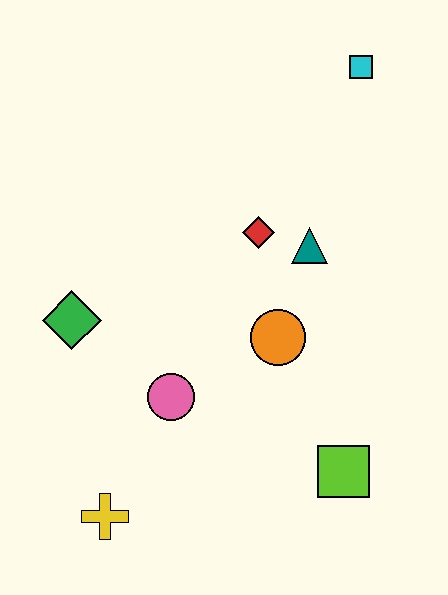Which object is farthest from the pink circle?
The cyan square is farthest from the pink circle.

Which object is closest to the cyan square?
The teal triangle is closest to the cyan square.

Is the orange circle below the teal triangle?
Yes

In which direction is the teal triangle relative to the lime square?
The teal triangle is above the lime square.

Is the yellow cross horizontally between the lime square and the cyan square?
No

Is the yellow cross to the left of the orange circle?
Yes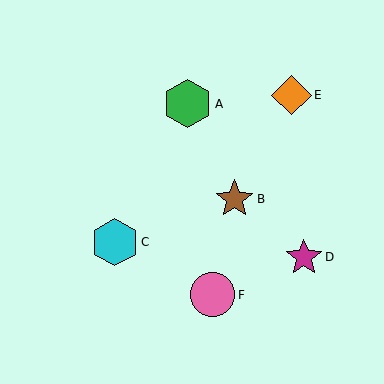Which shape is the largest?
The green hexagon (labeled A) is the largest.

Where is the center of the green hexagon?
The center of the green hexagon is at (188, 104).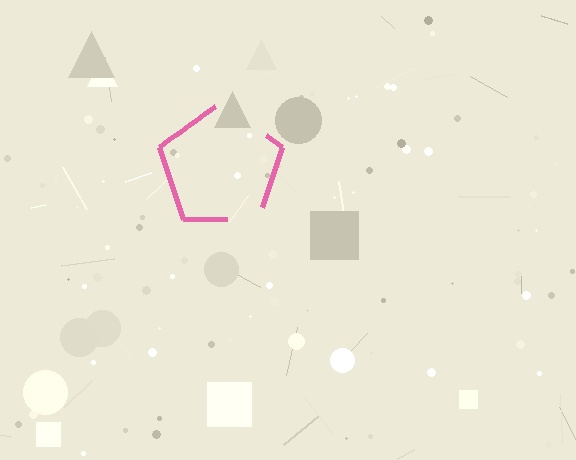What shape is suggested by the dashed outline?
The dashed outline suggests a pentagon.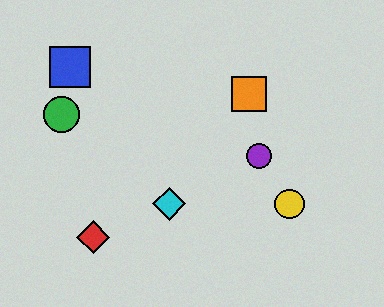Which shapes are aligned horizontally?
The yellow circle, the cyan diamond are aligned horizontally.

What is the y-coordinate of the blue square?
The blue square is at y≈67.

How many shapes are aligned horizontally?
2 shapes (the yellow circle, the cyan diamond) are aligned horizontally.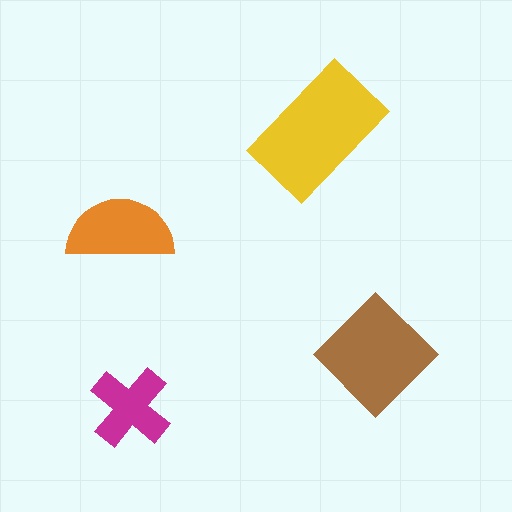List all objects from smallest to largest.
The magenta cross, the orange semicircle, the brown diamond, the yellow rectangle.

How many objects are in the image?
There are 4 objects in the image.